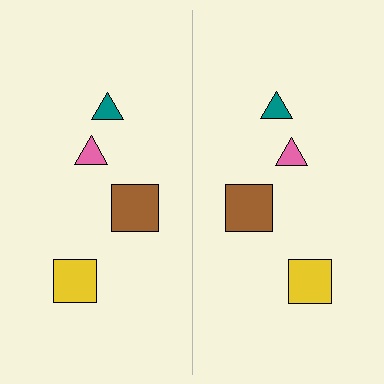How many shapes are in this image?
There are 8 shapes in this image.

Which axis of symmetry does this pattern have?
The pattern has a vertical axis of symmetry running through the center of the image.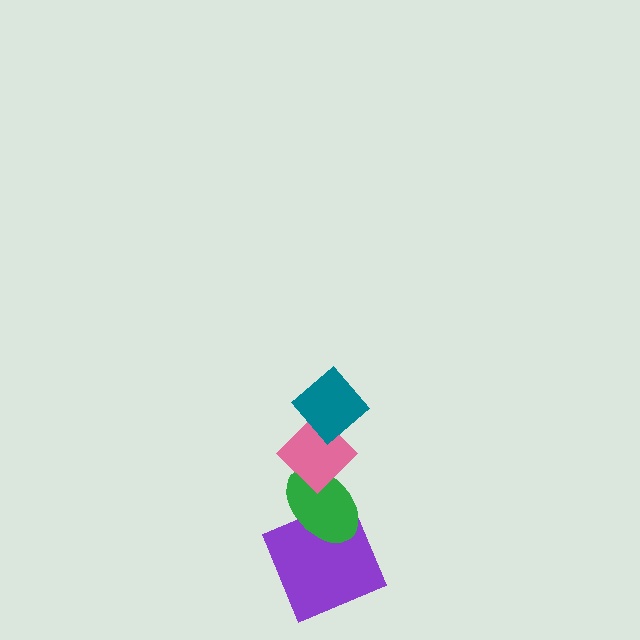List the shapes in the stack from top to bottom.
From top to bottom: the teal diamond, the pink diamond, the green ellipse, the purple square.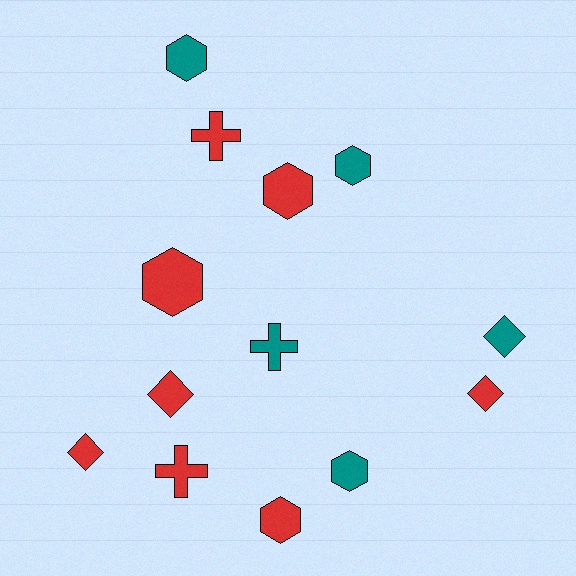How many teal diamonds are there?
There is 1 teal diamond.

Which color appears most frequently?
Red, with 8 objects.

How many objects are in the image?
There are 13 objects.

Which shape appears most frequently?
Hexagon, with 6 objects.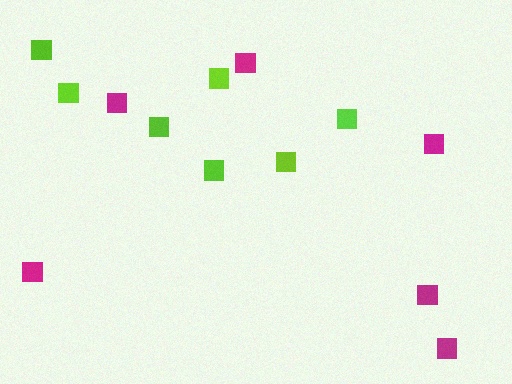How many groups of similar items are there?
There are 2 groups: one group of magenta squares (6) and one group of lime squares (7).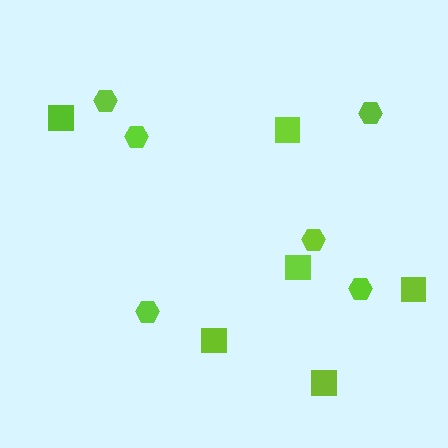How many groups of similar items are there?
There are 2 groups: one group of squares (6) and one group of hexagons (6).